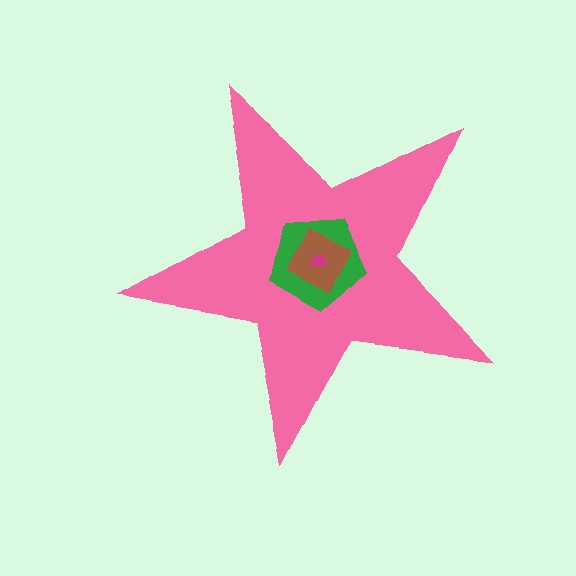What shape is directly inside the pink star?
The green pentagon.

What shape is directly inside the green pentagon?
The brown diamond.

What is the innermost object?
The magenta trapezoid.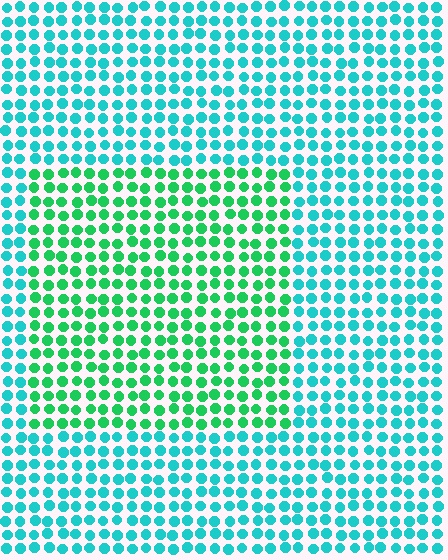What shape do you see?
I see a rectangle.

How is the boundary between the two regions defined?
The boundary is defined purely by a slight shift in hue (about 38 degrees). Spacing, size, and orientation are identical on both sides.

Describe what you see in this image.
The image is filled with small cyan elements in a uniform arrangement. A rectangle-shaped region is visible where the elements are tinted to a slightly different hue, forming a subtle color boundary.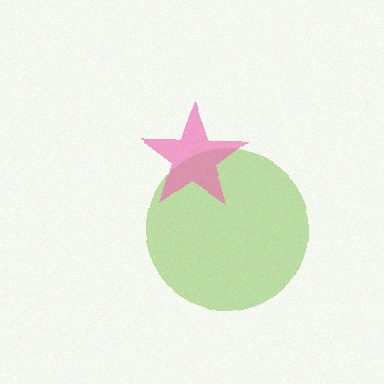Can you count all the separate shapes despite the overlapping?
Yes, there are 2 separate shapes.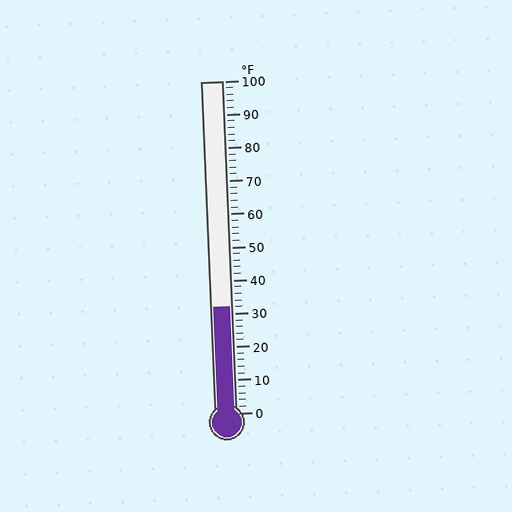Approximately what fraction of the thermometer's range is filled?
The thermometer is filled to approximately 30% of its range.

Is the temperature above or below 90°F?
The temperature is below 90°F.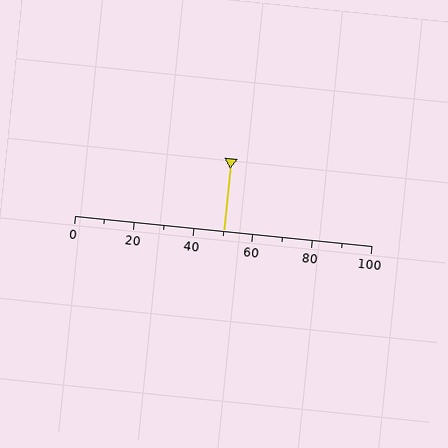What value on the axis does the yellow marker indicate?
The marker indicates approximately 50.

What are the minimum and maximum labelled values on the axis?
The axis runs from 0 to 100.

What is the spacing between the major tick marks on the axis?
The major ticks are spaced 20 apart.